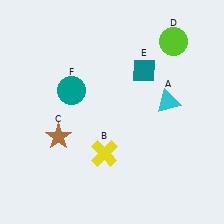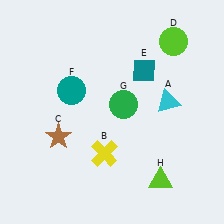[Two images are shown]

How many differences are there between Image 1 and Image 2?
There are 2 differences between the two images.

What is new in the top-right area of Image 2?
A green circle (G) was added in the top-right area of Image 2.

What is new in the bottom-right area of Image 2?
A lime triangle (H) was added in the bottom-right area of Image 2.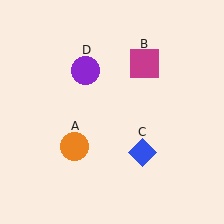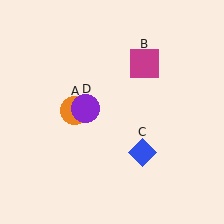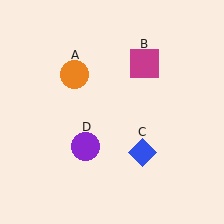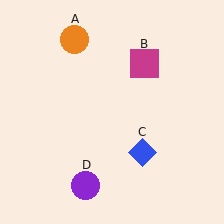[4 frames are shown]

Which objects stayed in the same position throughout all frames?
Magenta square (object B) and blue diamond (object C) remained stationary.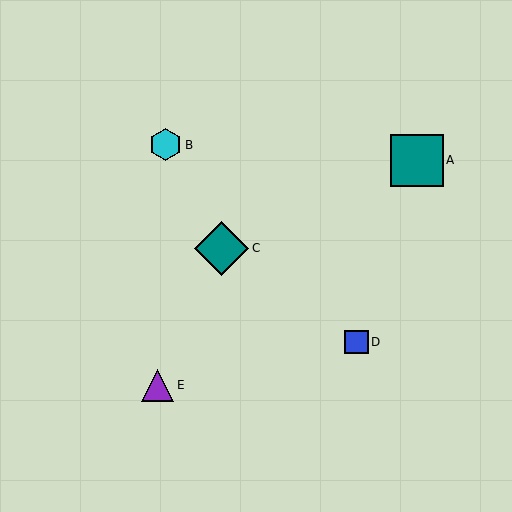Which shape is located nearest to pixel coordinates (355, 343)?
The blue square (labeled D) at (357, 342) is nearest to that location.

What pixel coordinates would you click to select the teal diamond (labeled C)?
Click at (222, 248) to select the teal diamond C.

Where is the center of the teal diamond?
The center of the teal diamond is at (222, 248).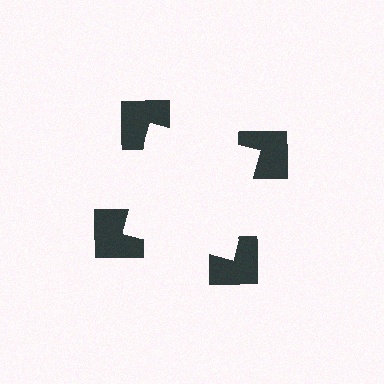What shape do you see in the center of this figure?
An illusory square — its edges are inferred from the aligned wedge cuts in the notched squares, not physically drawn.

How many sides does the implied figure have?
4 sides.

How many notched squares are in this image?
There are 4 — one at each vertex of the illusory square.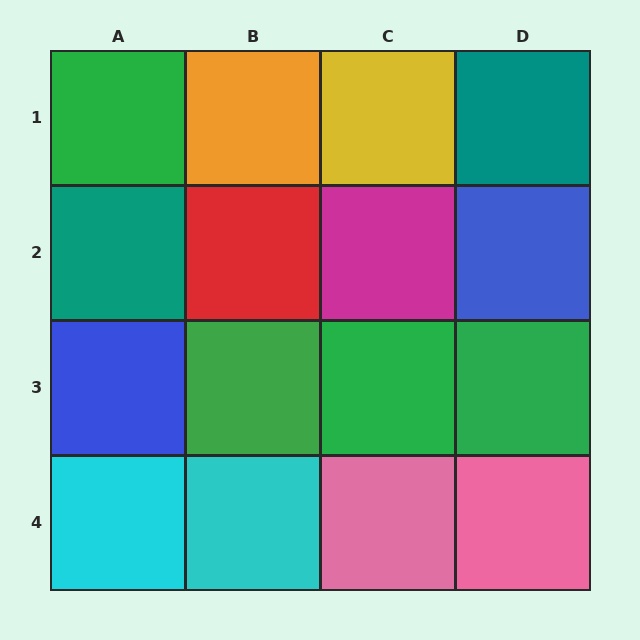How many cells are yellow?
1 cell is yellow.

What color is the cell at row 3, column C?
Green.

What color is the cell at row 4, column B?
Cyan.